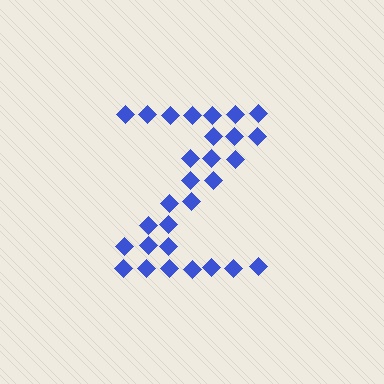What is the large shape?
The large shape is the letter Z.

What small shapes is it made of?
It is made of small diamonds.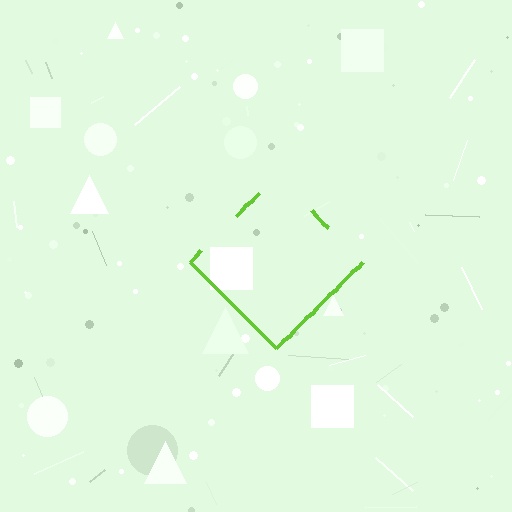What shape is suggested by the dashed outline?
The dashed outline suggests a diamond.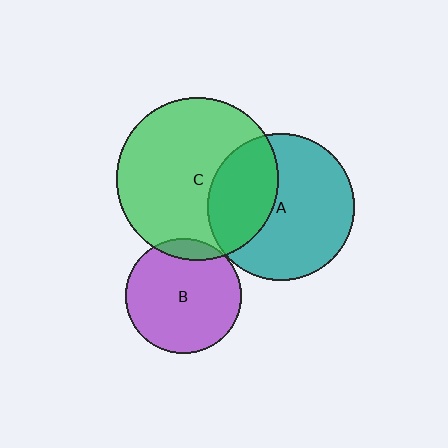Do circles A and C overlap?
Yes.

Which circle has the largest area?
Circle C (green).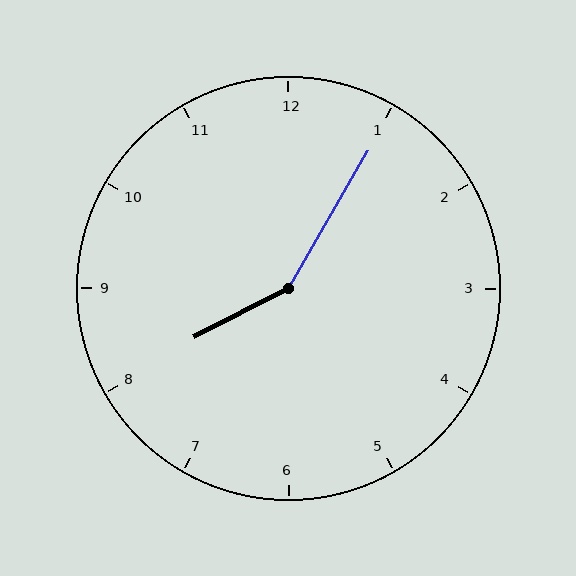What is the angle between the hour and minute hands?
Approximately 148 degrees.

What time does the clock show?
8:05.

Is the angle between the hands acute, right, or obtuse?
It is obtuse.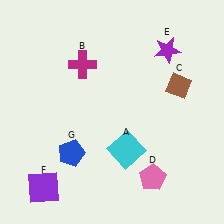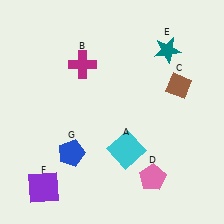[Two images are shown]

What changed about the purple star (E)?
In Image 1, E is purple. In Image 2, it changed to teal.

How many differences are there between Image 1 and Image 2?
There is 1 difference between the two images.